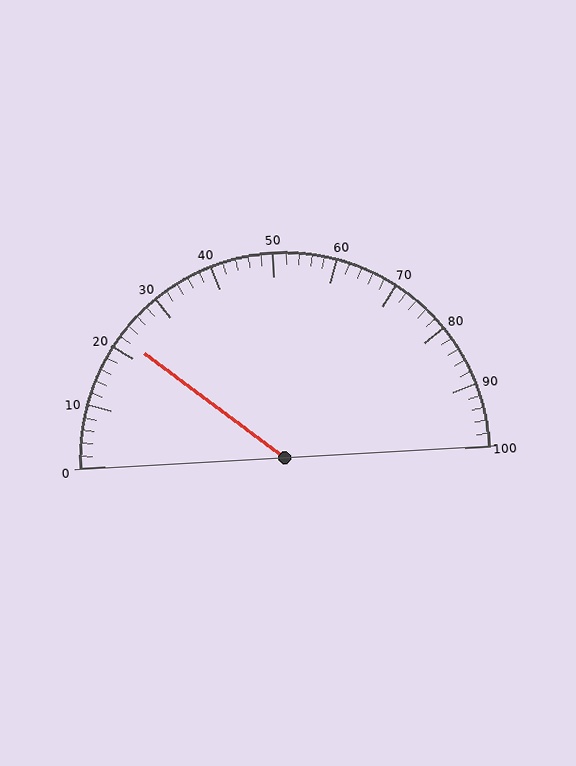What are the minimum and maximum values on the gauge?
The gauge ranges from 0 to 100.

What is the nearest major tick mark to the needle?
The nearest major tick mark is 20.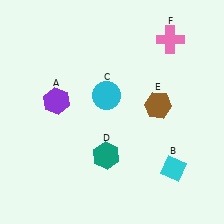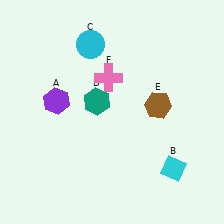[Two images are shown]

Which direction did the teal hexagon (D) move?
The teal hexagon (D) moved up.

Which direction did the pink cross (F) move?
The pink cross (F) moved left.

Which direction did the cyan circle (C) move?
The cyan circle (C) moved up.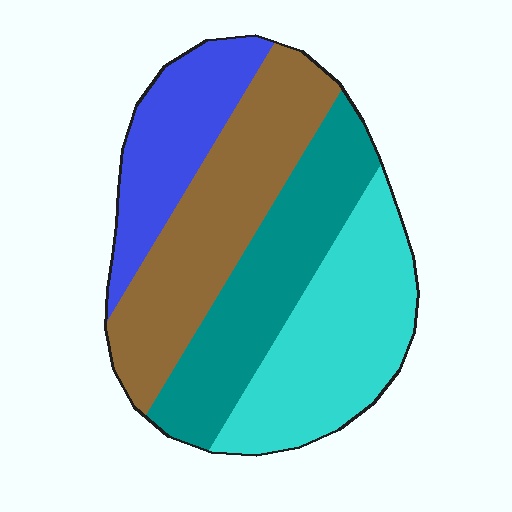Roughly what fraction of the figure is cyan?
Cyan takes up between a sixth and a third of the figure.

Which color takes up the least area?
Blue, at roughly 20%.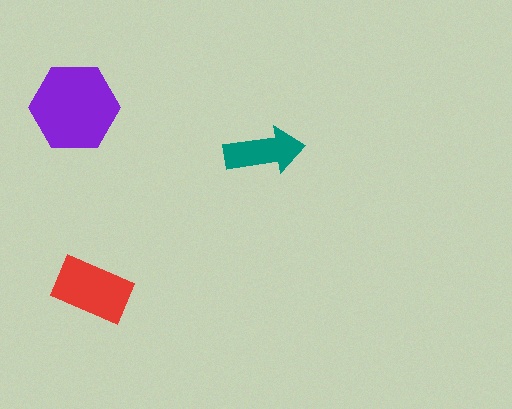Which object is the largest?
The purple hexagon.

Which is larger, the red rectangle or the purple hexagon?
The purple hexagon.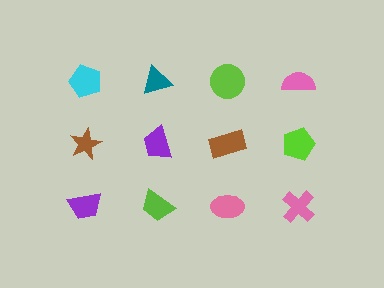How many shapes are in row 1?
4 shapes.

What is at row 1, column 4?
A pink semicircle.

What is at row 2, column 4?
A lime pentagon.